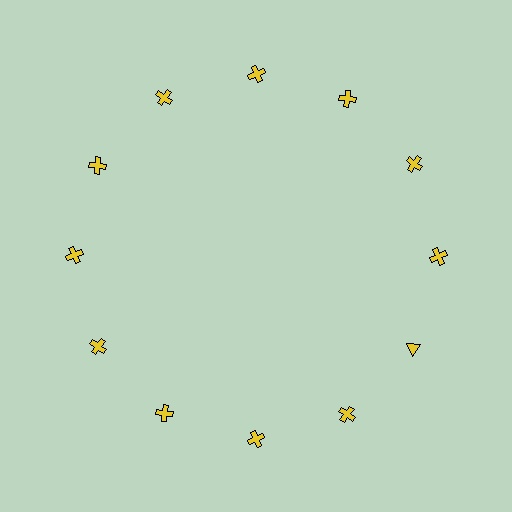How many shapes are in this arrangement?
There are 12 shapes arranged in a ring pattern.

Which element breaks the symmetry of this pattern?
The yellow triangle at roughly the 4 o'clock position breaks the symmetry. All other shapes are yellow crosses.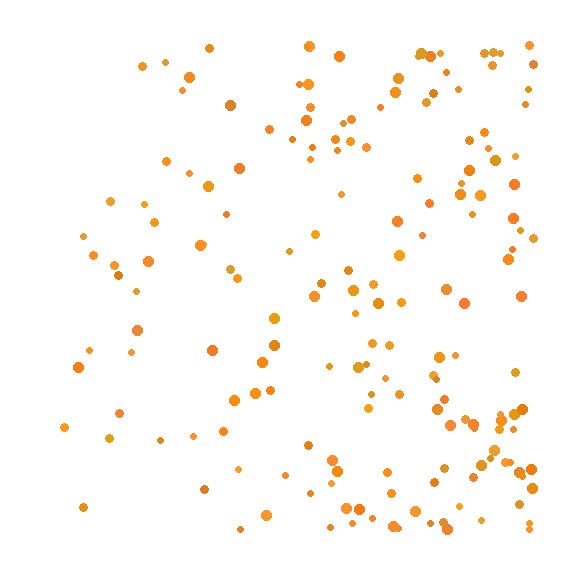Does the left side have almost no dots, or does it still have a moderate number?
Still a moderate number, just noticeably fewer than the right.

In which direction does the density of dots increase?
From left to right, with the right side densest.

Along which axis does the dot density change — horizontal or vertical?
Horizontal.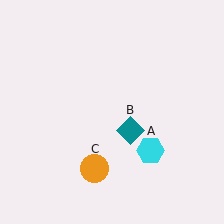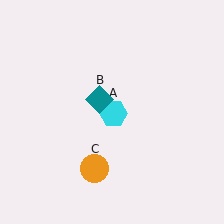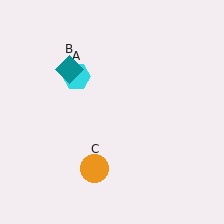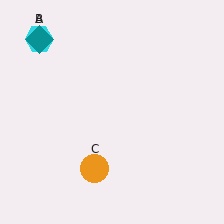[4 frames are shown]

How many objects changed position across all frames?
2 objects changed position: cyan hexagon (object A), teal diamond (object B).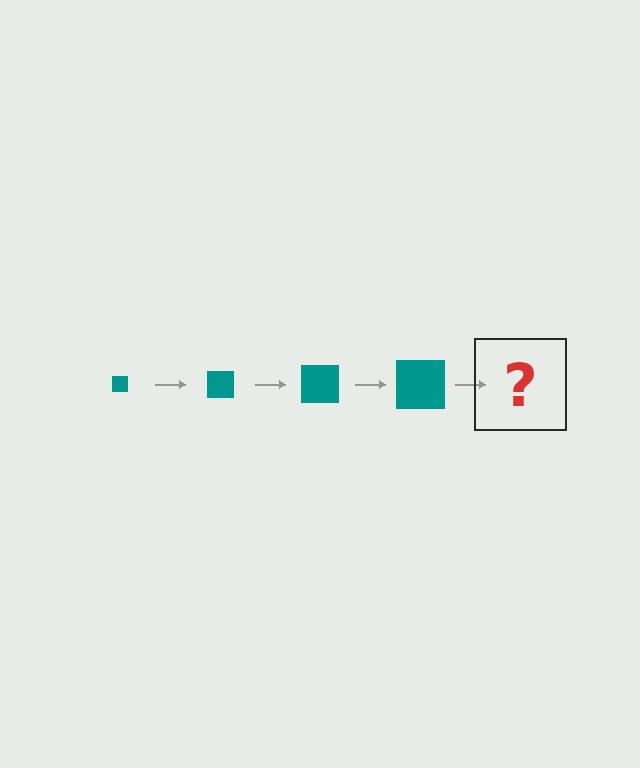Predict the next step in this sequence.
The next step is a teal square, larger than the previous one.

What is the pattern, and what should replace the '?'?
The pattern is that the square gets progressively larger each step. The '?' should be a teal square, larger than the previous one.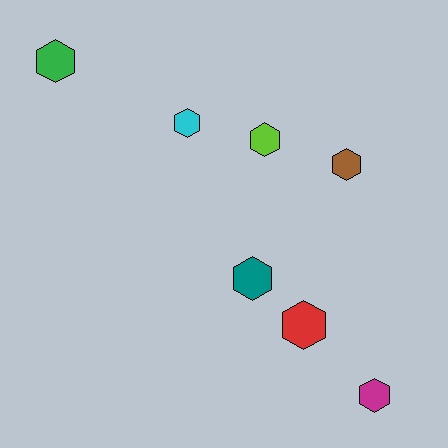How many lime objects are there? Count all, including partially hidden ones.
There is 1 lime object.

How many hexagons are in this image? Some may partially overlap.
There are 7 hexagons.